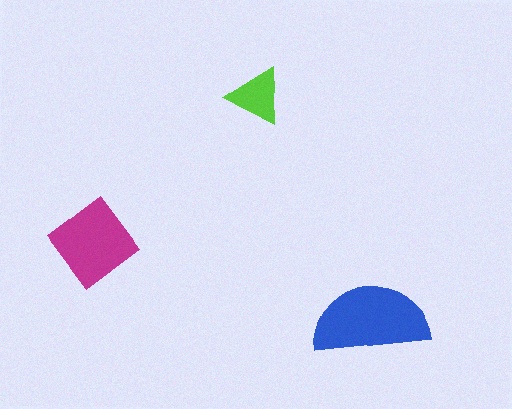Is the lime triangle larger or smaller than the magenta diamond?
Smaller.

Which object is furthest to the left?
The magenta diamond is leftmost.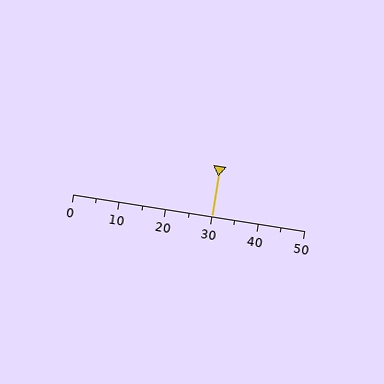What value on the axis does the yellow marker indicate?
The marker indicates approximately 30.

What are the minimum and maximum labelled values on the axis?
The axis runs from 0 to 50.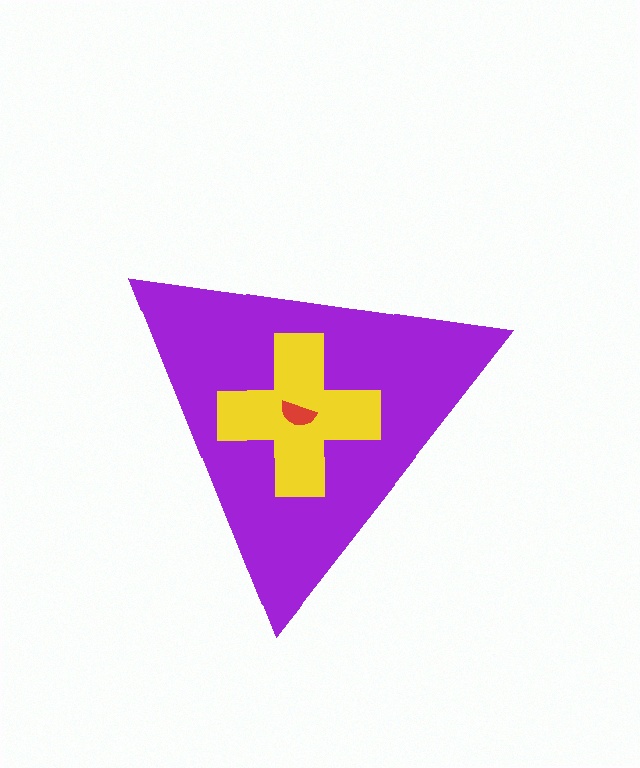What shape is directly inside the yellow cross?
The red semicircle.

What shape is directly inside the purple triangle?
The yellow cross.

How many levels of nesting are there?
3.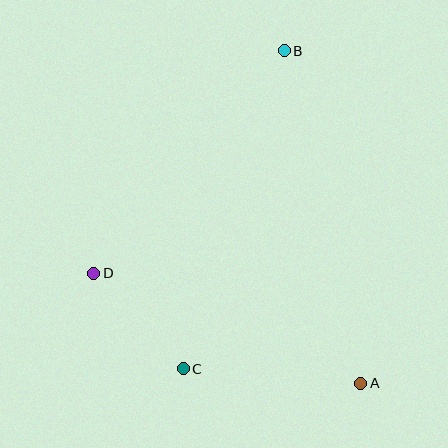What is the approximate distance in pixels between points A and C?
The distance between A and C is approximately 178 pixels.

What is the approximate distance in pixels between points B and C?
The distance between B and C is approximately 333 pixels.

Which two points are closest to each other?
Points C and D are closest to each other.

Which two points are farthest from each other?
Points A and B are farthest from each other.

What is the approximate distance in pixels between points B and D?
The distance between B and D is approximately 293 pixels.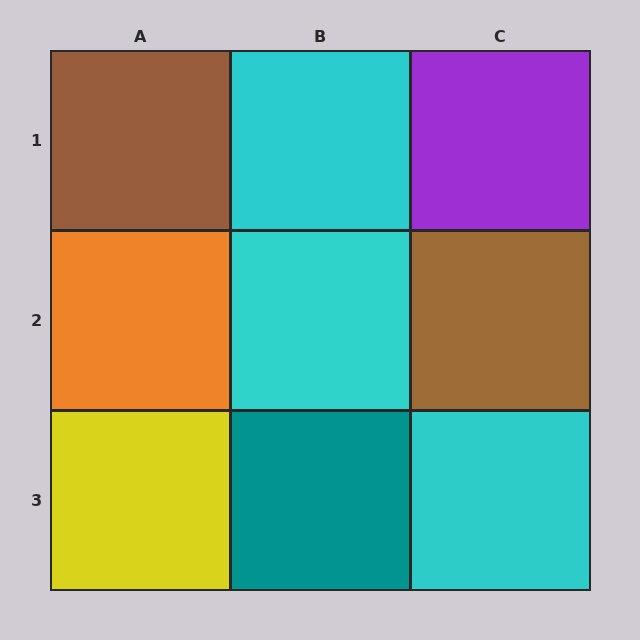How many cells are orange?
1 cell is orange.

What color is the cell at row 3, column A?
Yellow.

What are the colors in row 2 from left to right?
Orange, cyan, brown.